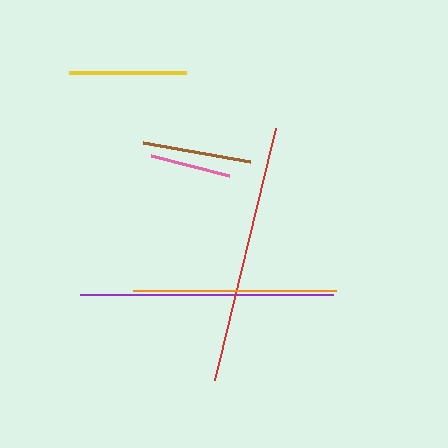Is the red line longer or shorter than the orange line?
The red line is longer than the orange line.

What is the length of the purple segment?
The purple segment is approximately 253 pixels long.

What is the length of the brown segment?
The brown segment is approximately 108 pixels long.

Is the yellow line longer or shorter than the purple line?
The purple line is longer than the yellow line.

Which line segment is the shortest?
The pink line is the shortest at approximately 80 pixels.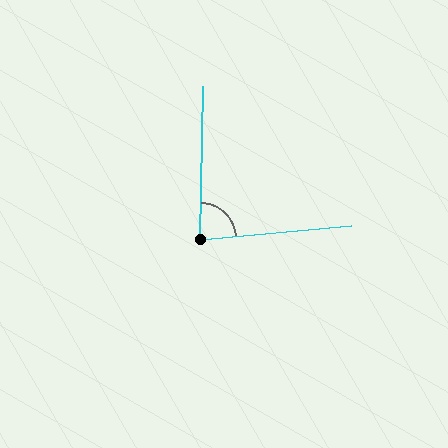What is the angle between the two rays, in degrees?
Approximately 84 degrees.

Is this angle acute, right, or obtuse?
It is acute.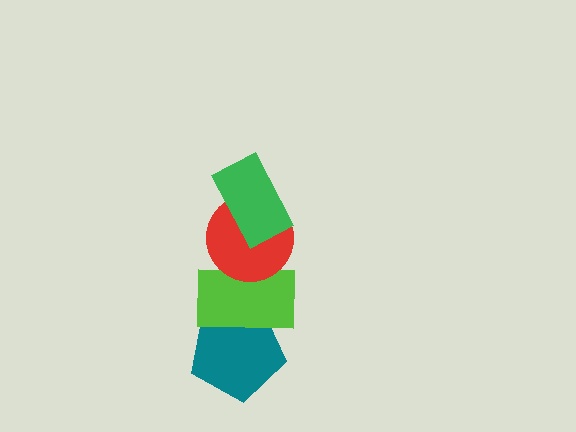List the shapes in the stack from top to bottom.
From top to bottom: the green rectangle, the red circle, the lime rectangle, the teal pentagon.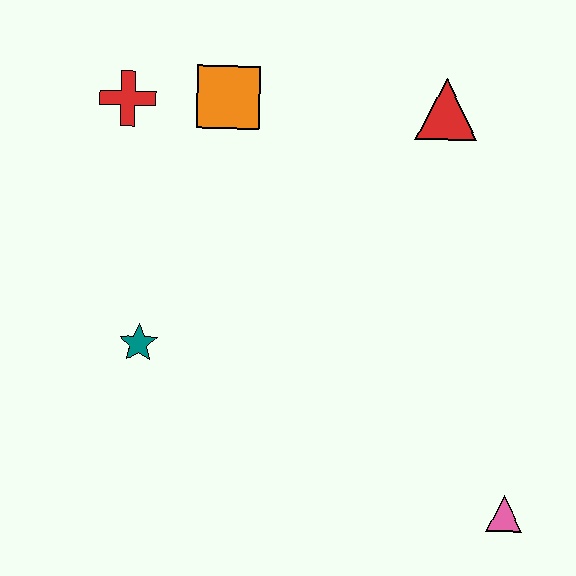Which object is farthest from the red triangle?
The pink triangle is farthest from the red triangle.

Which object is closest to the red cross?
The orange square is closest to the red cross.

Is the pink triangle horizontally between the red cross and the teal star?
No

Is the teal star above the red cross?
No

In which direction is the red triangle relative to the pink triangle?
The red triangle is above the pink triangle.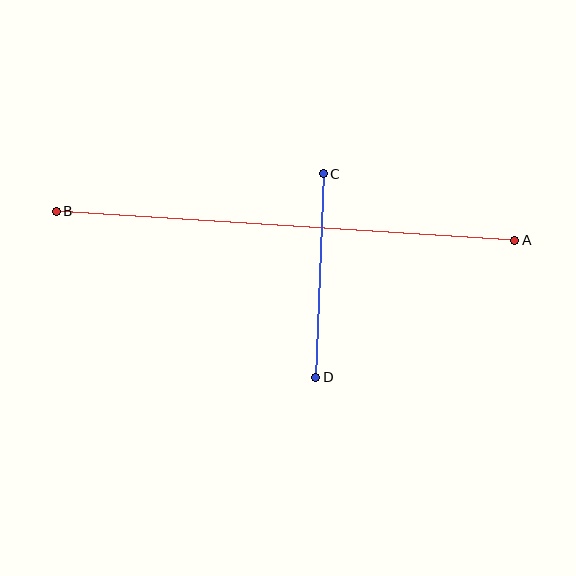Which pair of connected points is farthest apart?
Points A and B are farthest apart.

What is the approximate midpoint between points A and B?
The midpoint is at approximately (285, 226) pixels.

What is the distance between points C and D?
The distance is approximately 203 pixels.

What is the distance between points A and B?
The distance is approximately 459 pixels.